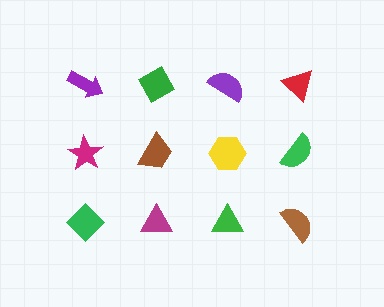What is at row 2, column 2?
A brown trapezoid.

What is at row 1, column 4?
A red triangle.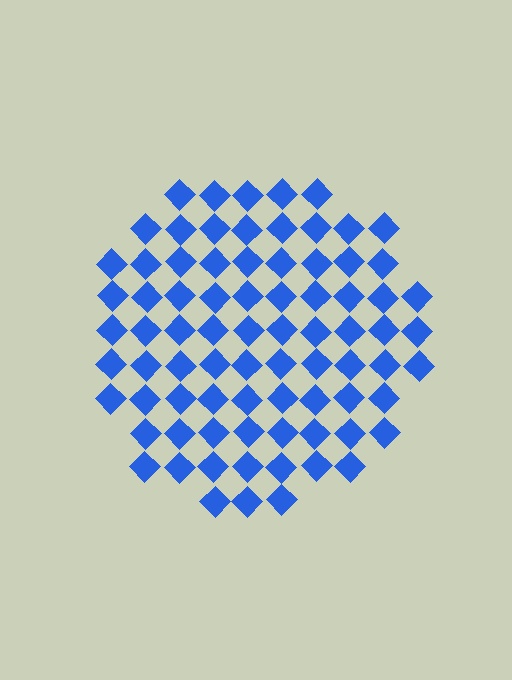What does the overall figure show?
The overall figure shows a circle.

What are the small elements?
The small elements are diamonds.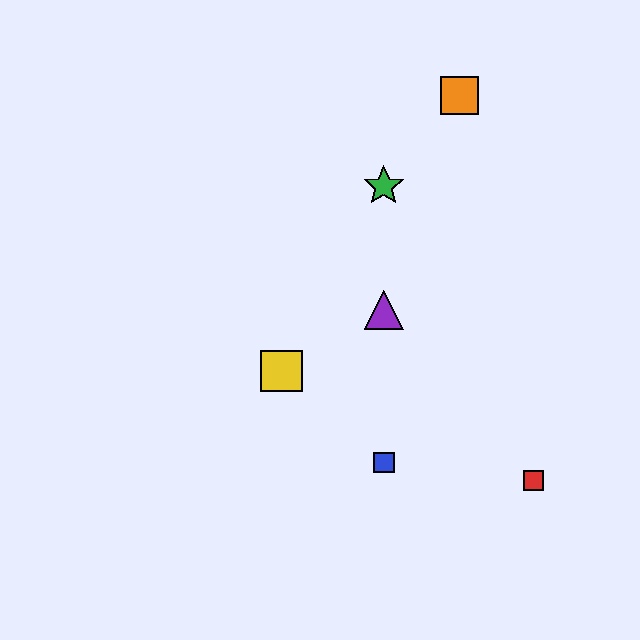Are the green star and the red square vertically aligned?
No, the green star is at x≈384 and the red square is at x≈533.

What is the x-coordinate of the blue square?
The blue square is at x≈384.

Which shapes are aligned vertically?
The blue square, the green star, the purple triangle are aligned vertically.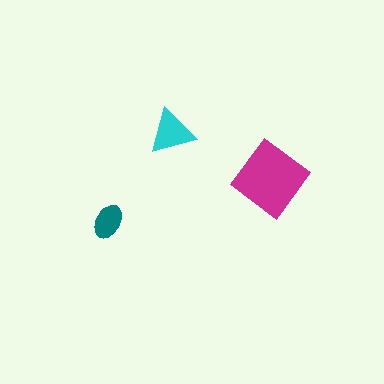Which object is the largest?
The magenta diamond.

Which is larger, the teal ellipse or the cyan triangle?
The cyan triangle.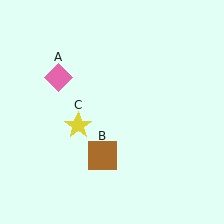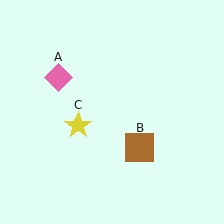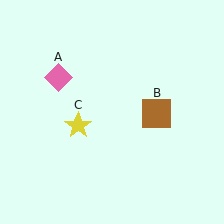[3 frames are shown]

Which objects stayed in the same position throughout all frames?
Pink diamond (object A) and yellow star (object C) remained stationary.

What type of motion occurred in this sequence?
The brown square (object B) rotated counterclockwise around the center of the scene.